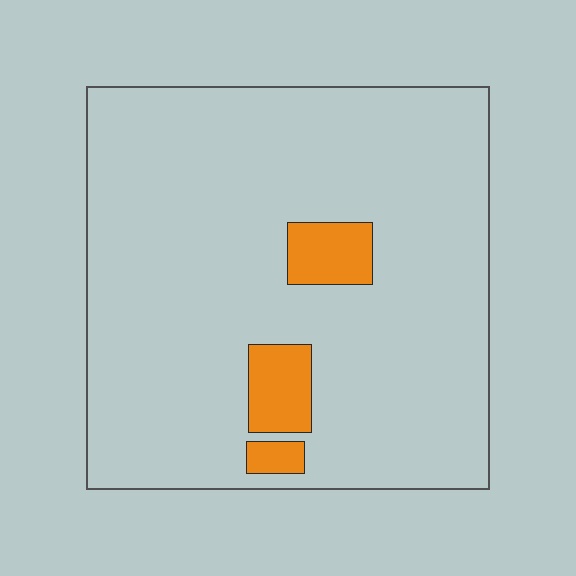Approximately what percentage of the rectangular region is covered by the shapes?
Approximately 10%.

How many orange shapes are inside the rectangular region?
3.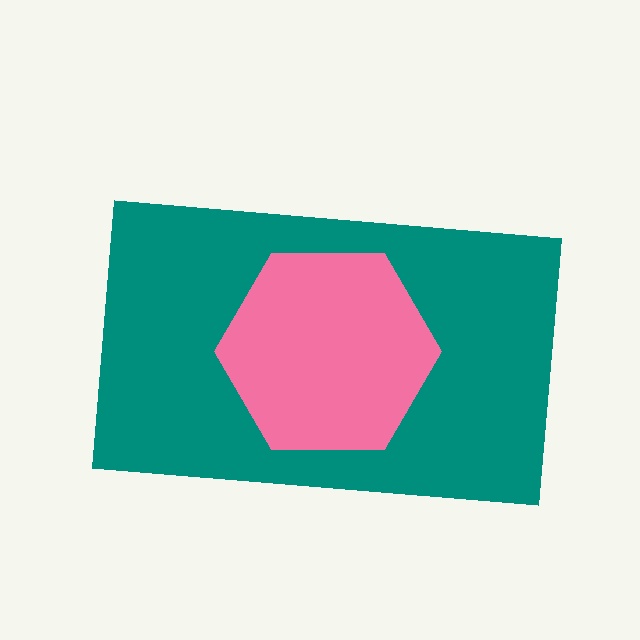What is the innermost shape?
The pink hexagon.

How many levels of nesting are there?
2.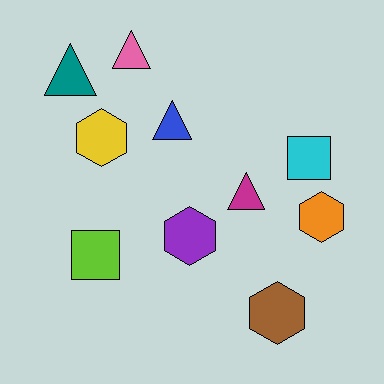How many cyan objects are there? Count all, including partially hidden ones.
There is 1 cyan object.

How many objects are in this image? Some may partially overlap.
There are 10 objects.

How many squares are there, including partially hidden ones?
There are 2 squares.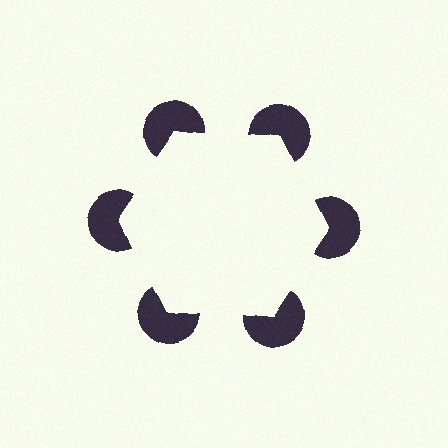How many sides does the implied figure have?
6 sides.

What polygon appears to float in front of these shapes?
An illusory hexagon — its edges are inferred from the aligned wedge cuts in the pac-man discs, not physically drawn.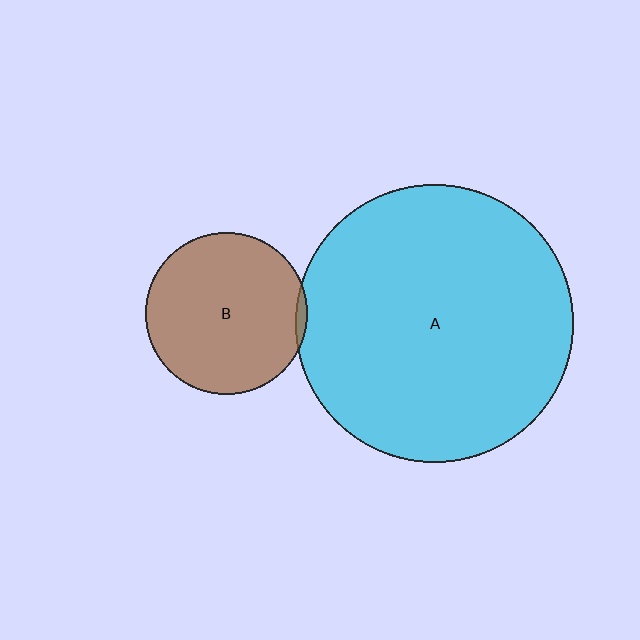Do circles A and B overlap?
Yes.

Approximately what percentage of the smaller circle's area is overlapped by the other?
Approximately 5%.